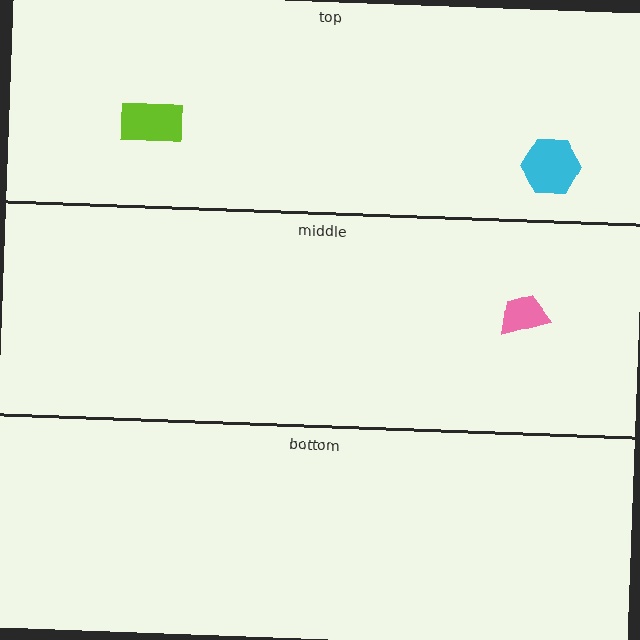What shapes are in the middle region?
The pink trapezoid.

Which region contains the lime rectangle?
The top region.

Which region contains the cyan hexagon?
The top region.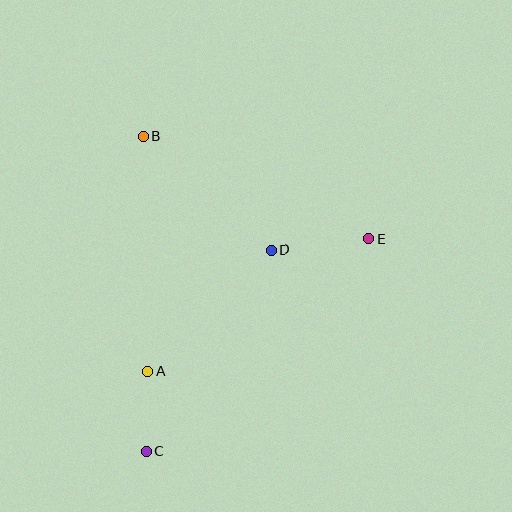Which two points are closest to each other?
Points A and C are closest to each other.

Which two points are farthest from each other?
Points B and C are farthest from each other.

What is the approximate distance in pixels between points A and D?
The distance between A and D is approximately 173 pixels.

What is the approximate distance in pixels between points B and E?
The distance between B and E is approximately 248 pixels.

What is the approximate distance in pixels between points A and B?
The distance between A and B is approximately 235 pixels.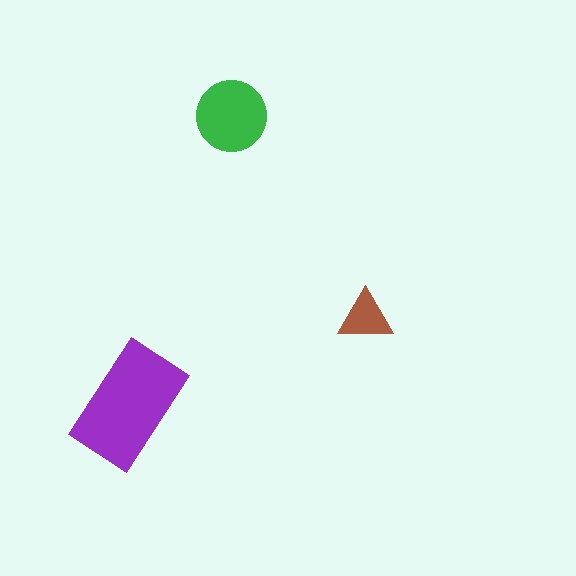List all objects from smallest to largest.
The brown triangle, the green circle, the purple rectangle.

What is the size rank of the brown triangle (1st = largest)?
3rd.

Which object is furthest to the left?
The purple rectangle is leftmost.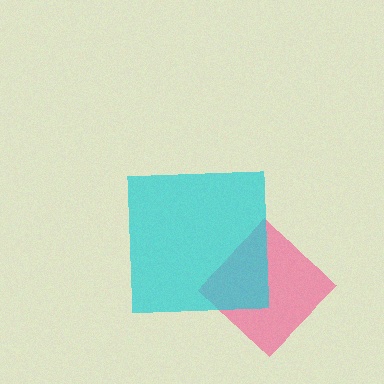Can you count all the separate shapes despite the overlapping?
Yes, there are 2 separate shapes.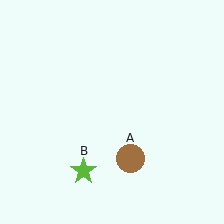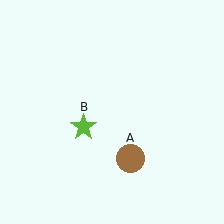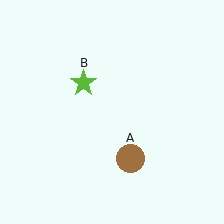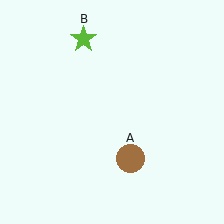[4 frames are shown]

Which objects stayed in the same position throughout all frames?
Brown circle (object A) remained stationary.